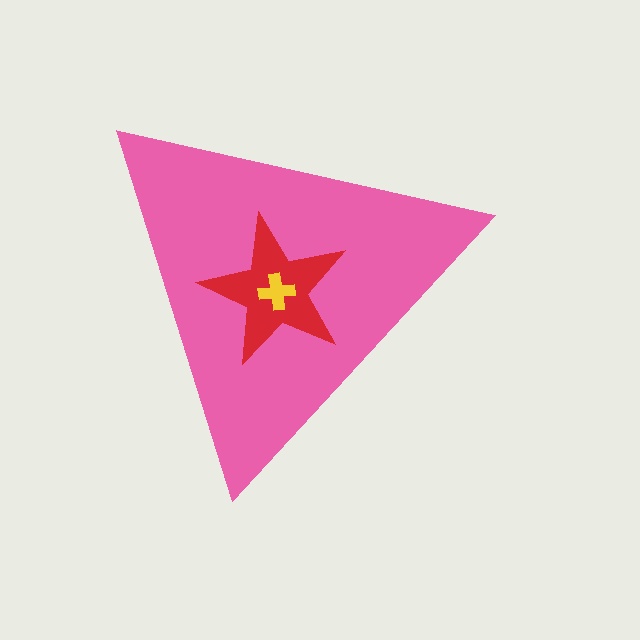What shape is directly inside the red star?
The yellow cross.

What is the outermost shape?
The pink triangle.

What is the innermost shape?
The yellow cross.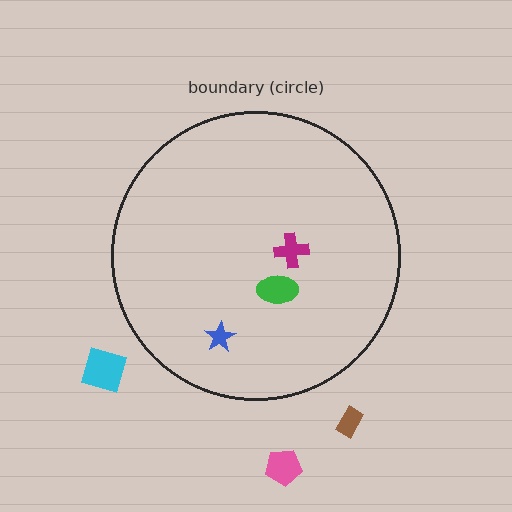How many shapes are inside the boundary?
3 inside, 3 outside.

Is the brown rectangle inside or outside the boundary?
Outside.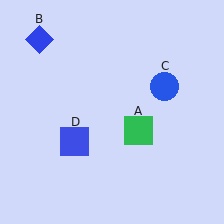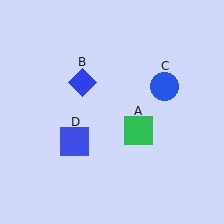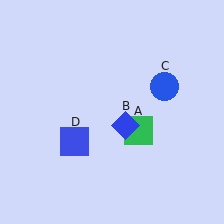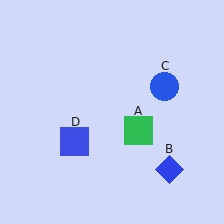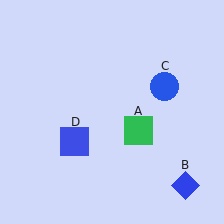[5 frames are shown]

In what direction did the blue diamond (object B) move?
The blue diamond (object B) moved down and to the right.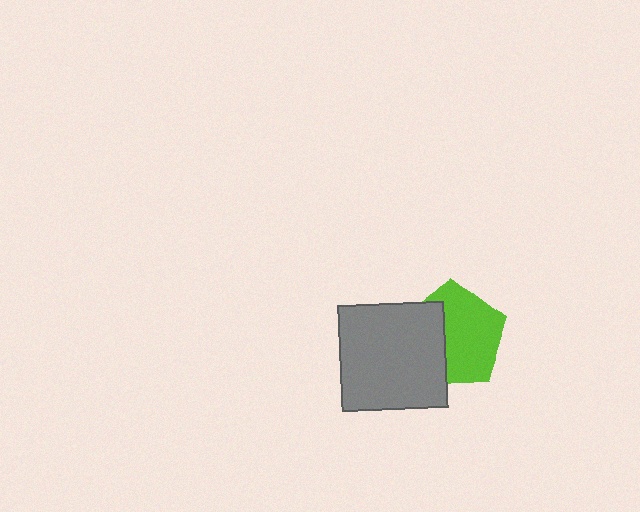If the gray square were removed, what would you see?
You would see the complete lime pentagon.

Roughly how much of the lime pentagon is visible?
About half of it is visible (roughly 62%).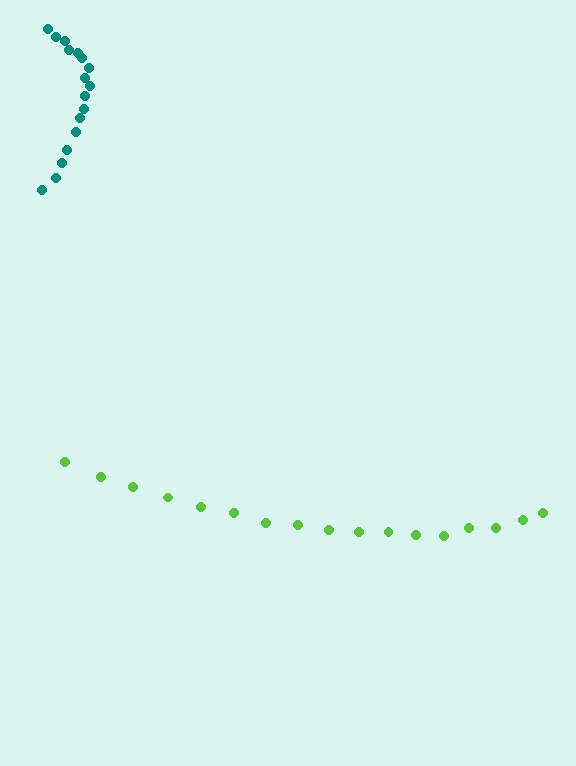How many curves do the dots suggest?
There are 2 distinct paths.